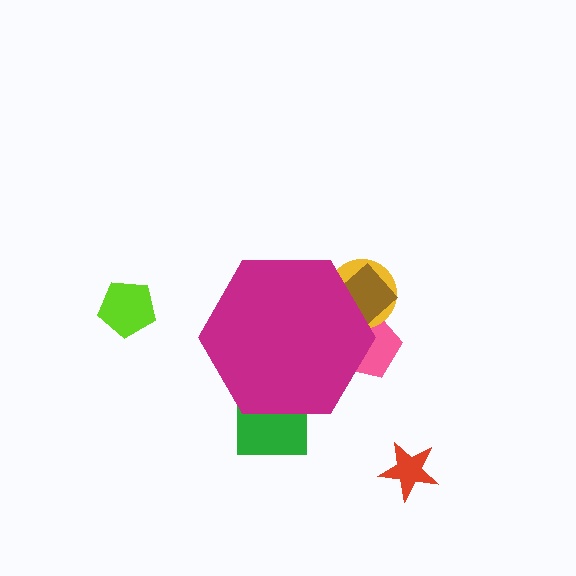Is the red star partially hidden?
No, the red star is fully visible.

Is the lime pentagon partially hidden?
No, the lime pentagon is fully visible.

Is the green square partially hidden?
Yes, the green square is partially hidden behind the magenta hexagon.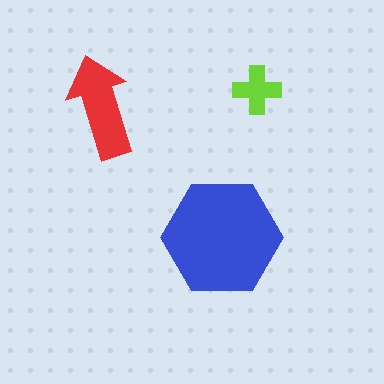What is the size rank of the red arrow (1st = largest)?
2nd.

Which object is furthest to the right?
The lime cross is rightmost.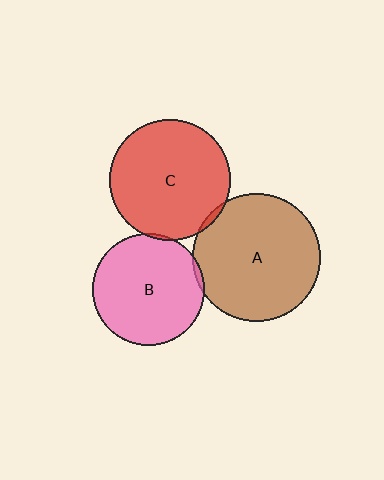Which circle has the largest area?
Circle A (brown).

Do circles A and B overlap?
Yes.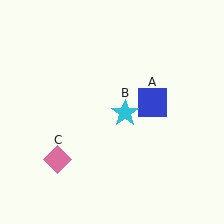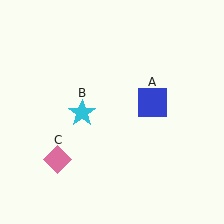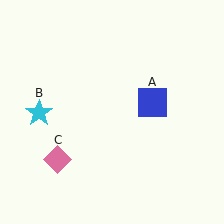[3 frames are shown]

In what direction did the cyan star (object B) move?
The cyan star (object B) moved left.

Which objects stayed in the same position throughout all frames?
Blue square (object A) and pink diamond (object C) remained stationary.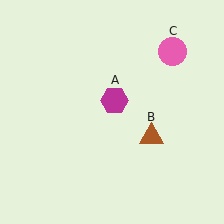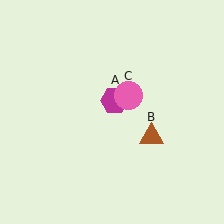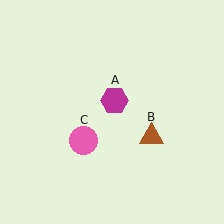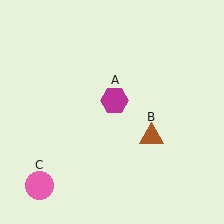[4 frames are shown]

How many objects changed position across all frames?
1 object changed position: pink circle (object C).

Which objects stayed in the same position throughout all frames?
Magenta hexagon (object A) and brown triangle (object B) remained stationary.